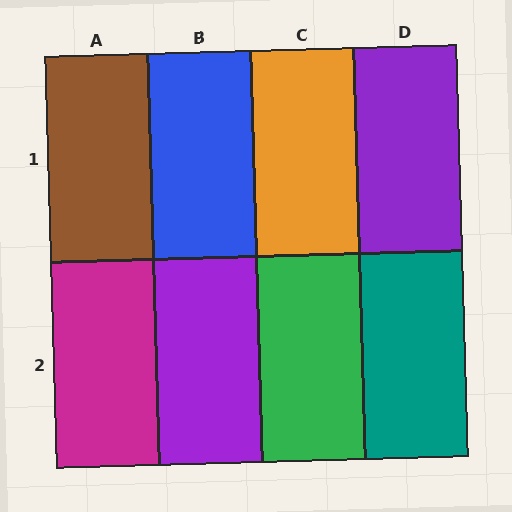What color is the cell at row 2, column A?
Magenta.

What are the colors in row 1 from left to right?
Brown, blue, orange, purple.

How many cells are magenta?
1 cell is magenta.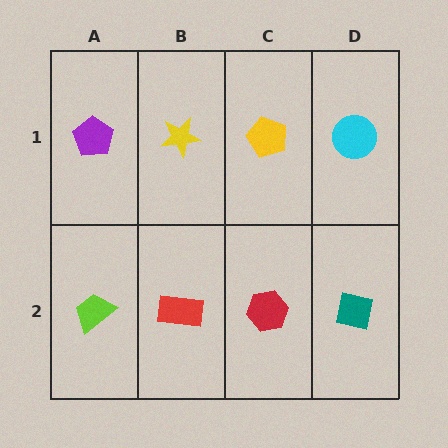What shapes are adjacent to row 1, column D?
A teal square (row 2, column D), a yellow pentagon (row 1, column C).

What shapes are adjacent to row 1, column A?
A lime trapezoid (row 2, column A), a yellow star (row 1, column B).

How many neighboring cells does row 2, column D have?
2.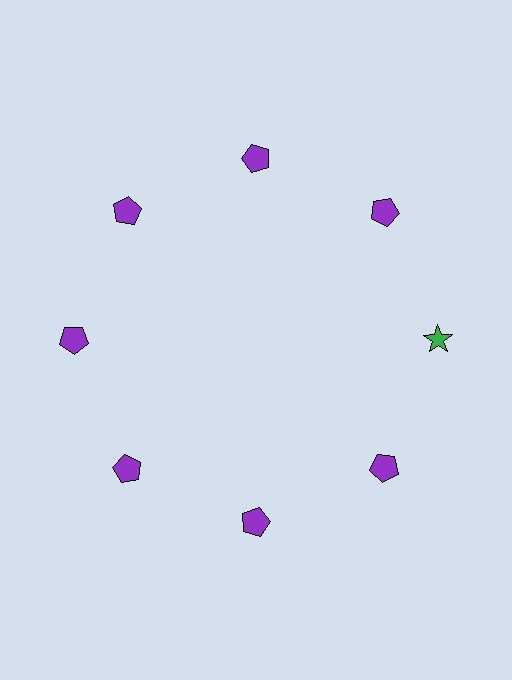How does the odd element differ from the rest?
It differs in both color (green instead of purple) and shape (star instead of pentagon).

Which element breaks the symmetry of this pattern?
The green star at roughly the 3 o'clock position breaks the symmetry. All other shapes are purple pentagons.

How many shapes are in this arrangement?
There are 8 shapes arranged in a ring pattern.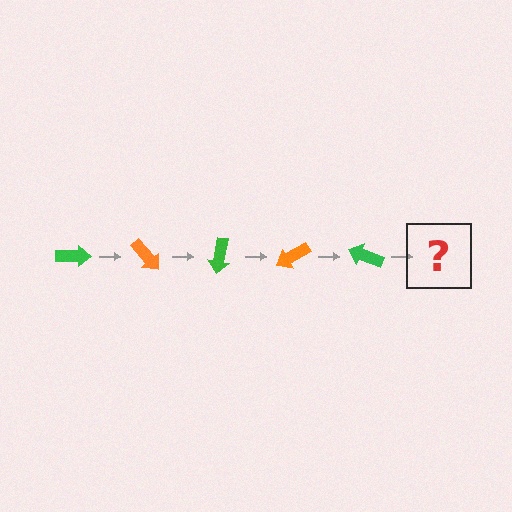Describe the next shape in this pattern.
It should be an orange arrow, rotated 250 degrees from the start.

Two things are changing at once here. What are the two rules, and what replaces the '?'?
The two rules are that it rotates 50 degrees each step and the color cycles through green and orange. The '?' should be an orange arrow, rotated 250 degrees from the start.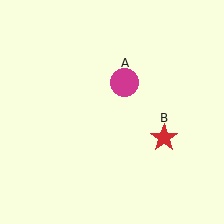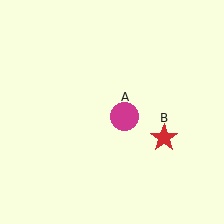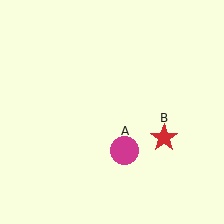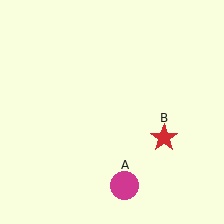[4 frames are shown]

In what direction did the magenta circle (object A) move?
The magenta circle (object A) moved down.